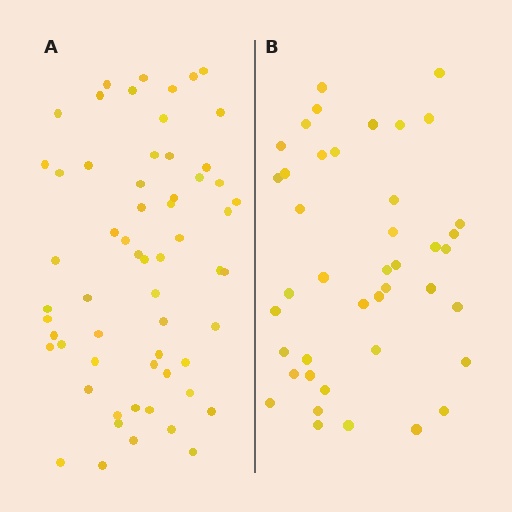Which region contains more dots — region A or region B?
Region A (the left region) has more dots.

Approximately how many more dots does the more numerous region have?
Region A has approximately 20 more dots than region B.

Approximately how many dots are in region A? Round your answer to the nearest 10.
About 60 dots.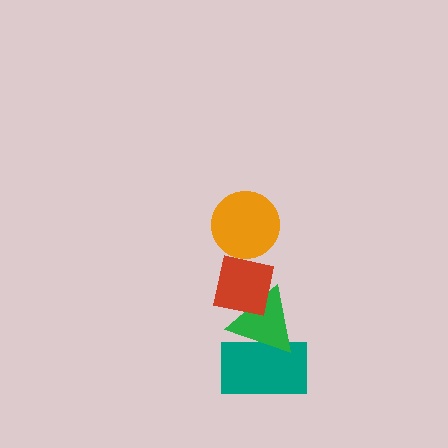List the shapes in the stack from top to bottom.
From top to bottom: the orange circle, the red square, the green triangle, the teal rectangle.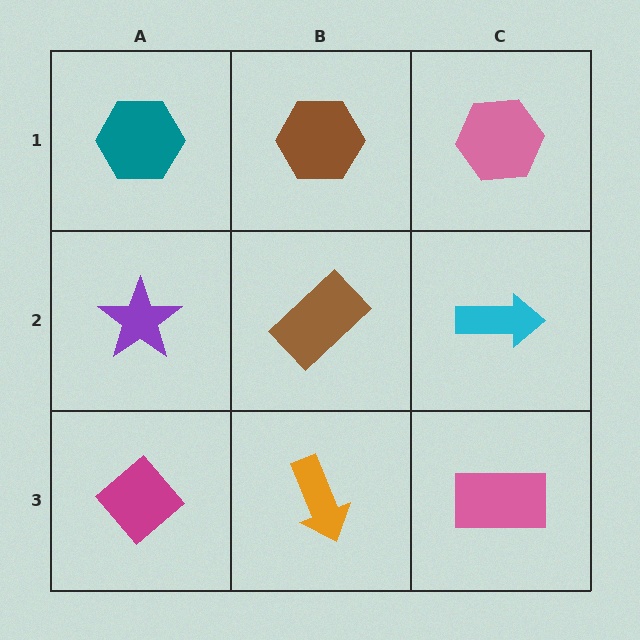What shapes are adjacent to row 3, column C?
A cyan arrow (row 2, column C), an orange arrow (row 3, column B).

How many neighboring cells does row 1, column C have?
2.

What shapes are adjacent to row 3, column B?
A brown rectangle (row 2, column B), a magenta diamond (row 3, column A), a pink rectangle (row 3, column C).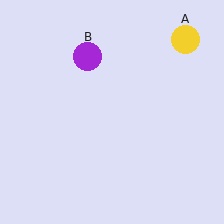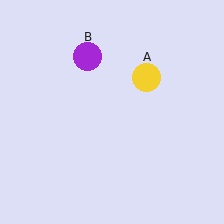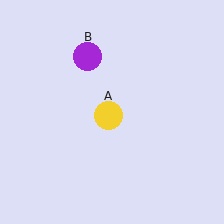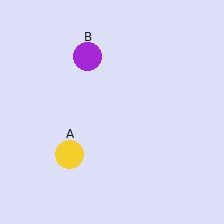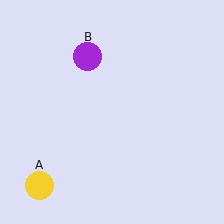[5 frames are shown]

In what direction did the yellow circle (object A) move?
The yellow circle (object A) moved down and to the left.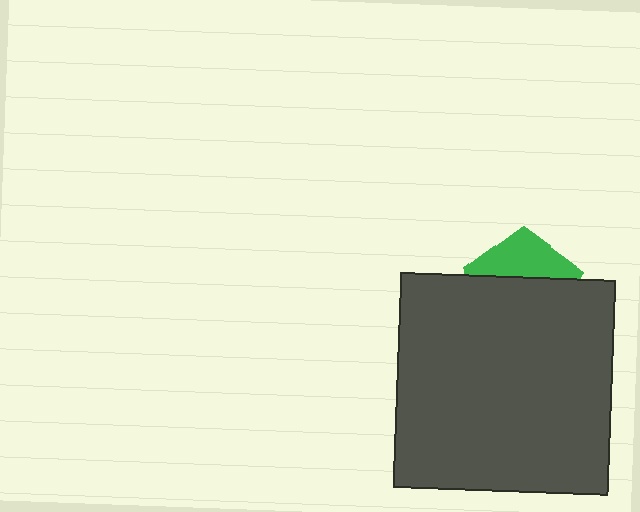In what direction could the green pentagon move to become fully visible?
The green pentagon could move up. That would shift it out from behind the dark gray square entirely.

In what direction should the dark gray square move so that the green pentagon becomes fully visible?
The dark gray square should move down. That is the shortest direction to clear the overlap and leave the green pentagon fully visible.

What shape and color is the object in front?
The object in front is a dark gray square.